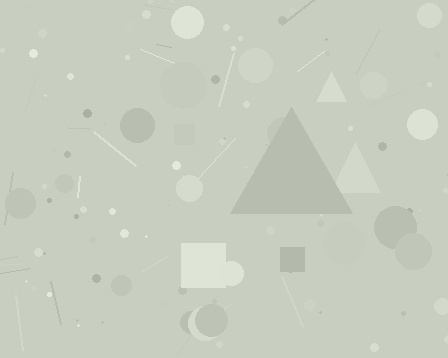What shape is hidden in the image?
A triangle is hidden in the image.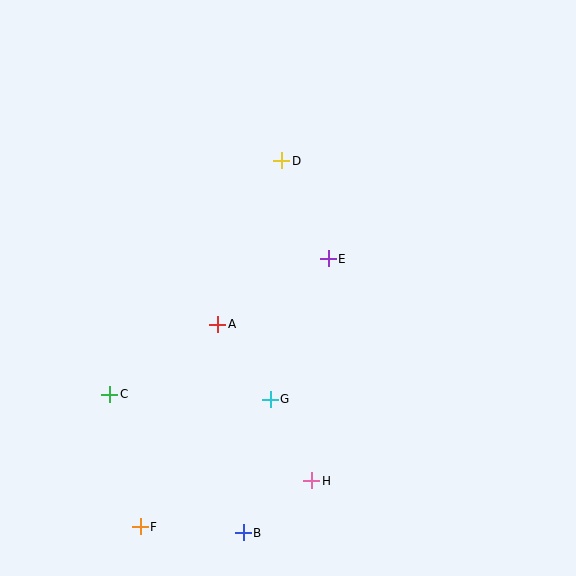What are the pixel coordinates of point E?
Point E is at (328, 259).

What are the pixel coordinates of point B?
Point B is at (243, 533).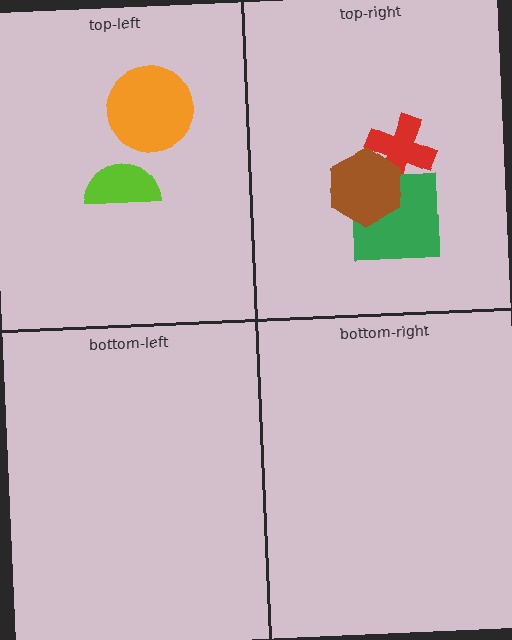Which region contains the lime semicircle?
The top-left region.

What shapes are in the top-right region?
The red cross, the green square, the brown hexagon.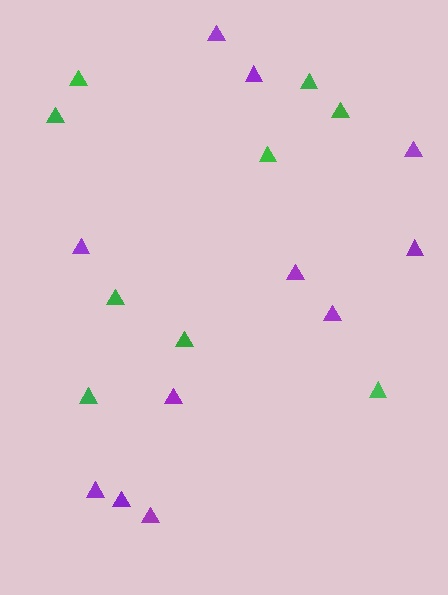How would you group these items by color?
There are 2 groups: one group of green triangles (9) and one group of purple triangles (11).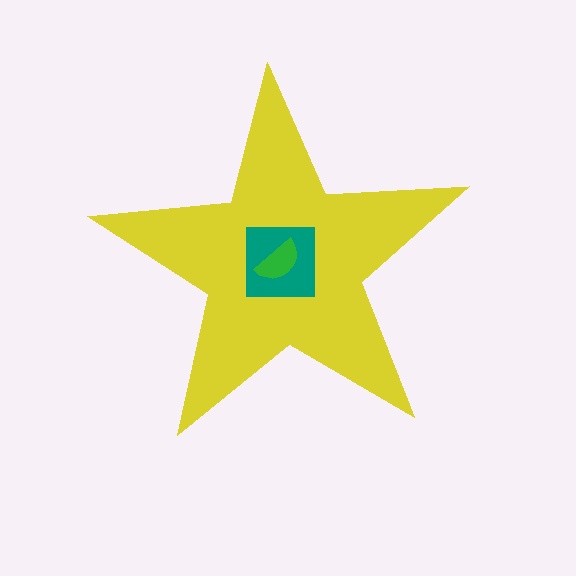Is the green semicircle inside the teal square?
Yes.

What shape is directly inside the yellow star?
The teal square.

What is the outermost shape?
The yellow star.